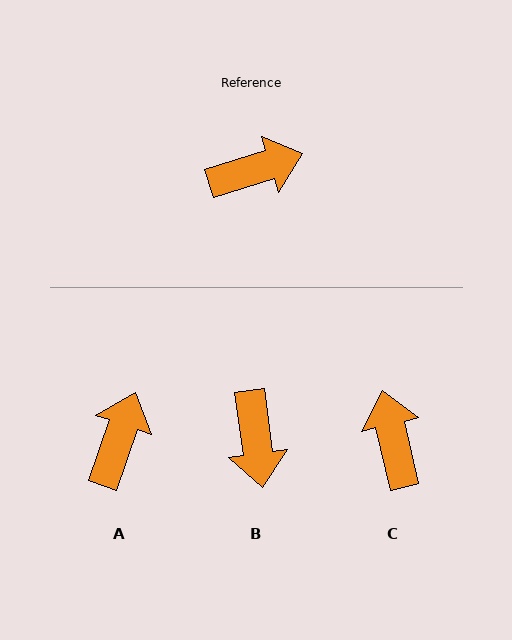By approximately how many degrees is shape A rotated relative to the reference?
Approximately 53 degrees counter-clockwise.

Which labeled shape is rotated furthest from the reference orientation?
B, about 100 degrees away.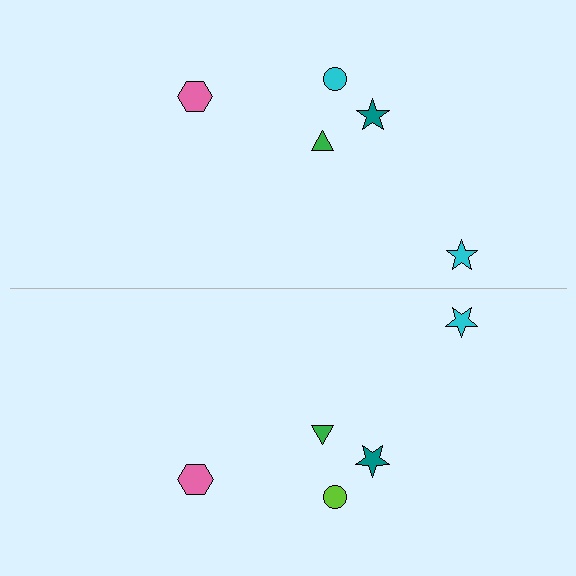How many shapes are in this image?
There are 10 shapes in this image.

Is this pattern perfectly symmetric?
No, the pattern is not perfectly symmetric. The lime circle on the bottom side breaks the symmetry — its mirror counterpart is cyan.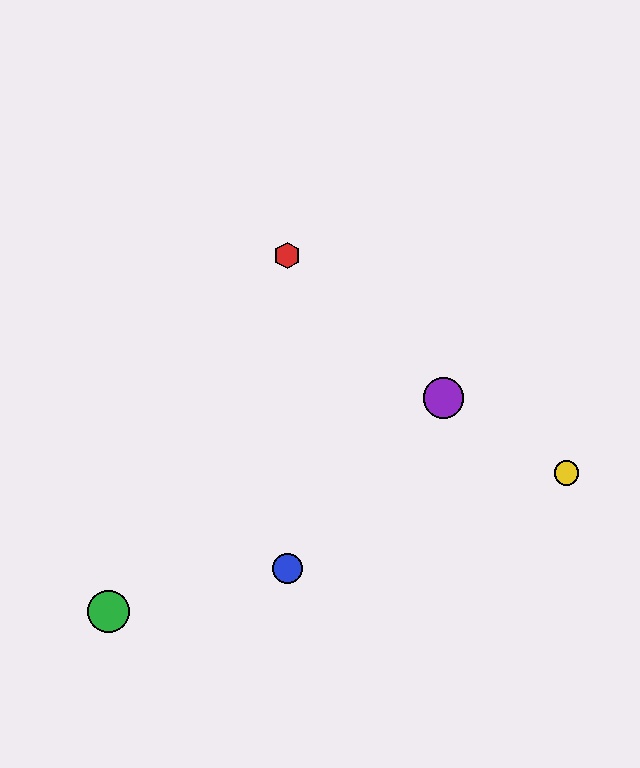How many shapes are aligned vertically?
2 shapes (the red hexagon, the blue circle) are aligned vertically.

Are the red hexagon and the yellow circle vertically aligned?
No, the red hexagon is at x≈287 and the yellow circle is at x≈566.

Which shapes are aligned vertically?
The red hexagon, the blue circle are aligned vertically.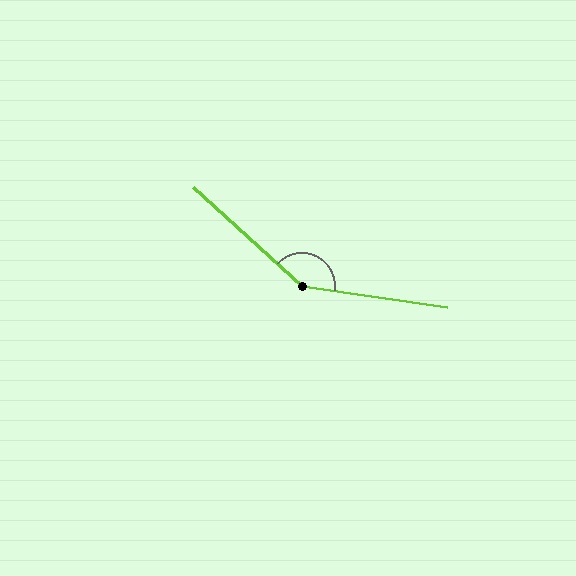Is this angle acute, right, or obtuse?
It is obtuse.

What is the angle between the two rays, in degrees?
Approximately 146 degrees.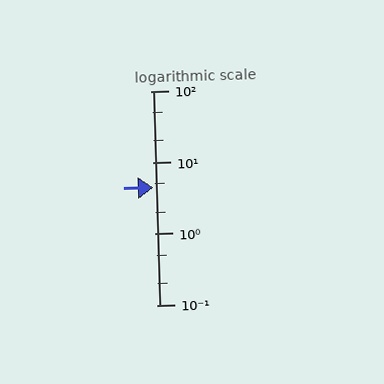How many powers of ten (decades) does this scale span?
The scale spans 3 decades, from 0.1 to 100.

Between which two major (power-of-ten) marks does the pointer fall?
The pointer is between 1 and 10.